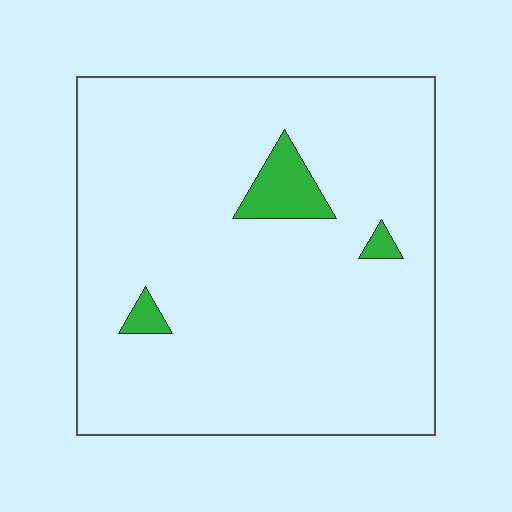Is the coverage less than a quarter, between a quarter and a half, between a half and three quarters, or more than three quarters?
Less than a quarter.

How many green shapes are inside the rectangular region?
3.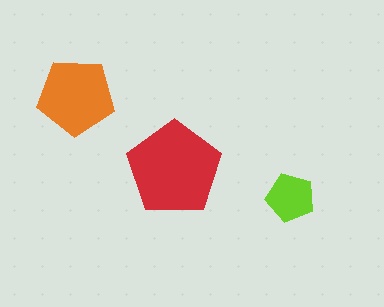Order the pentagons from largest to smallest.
the red one, the orange one, the lime one.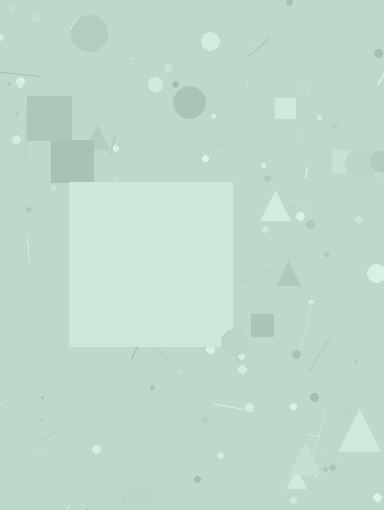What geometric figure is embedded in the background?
A square is embedded in the background.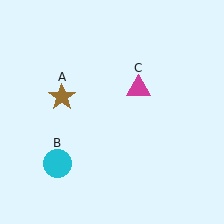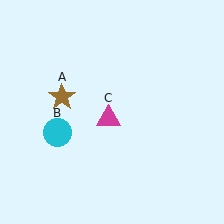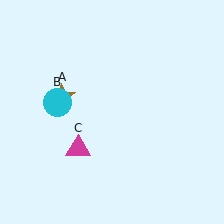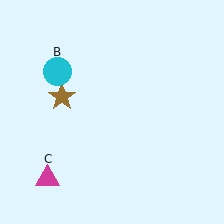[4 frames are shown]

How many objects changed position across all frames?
2 objects changed position: cyan circle (object B), magenta triangle (object C).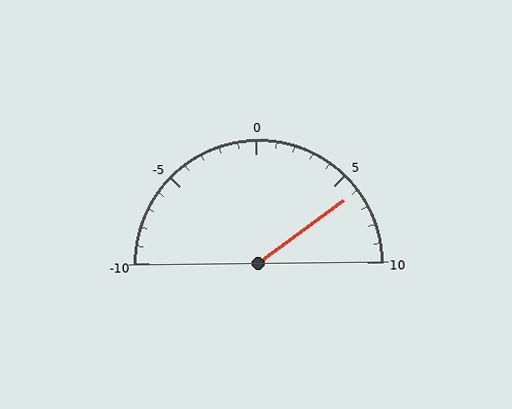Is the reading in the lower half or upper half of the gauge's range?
The reading is in the upper half of the range (-10 to 10).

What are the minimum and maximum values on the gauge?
The gauge ranges from -10 to 10.